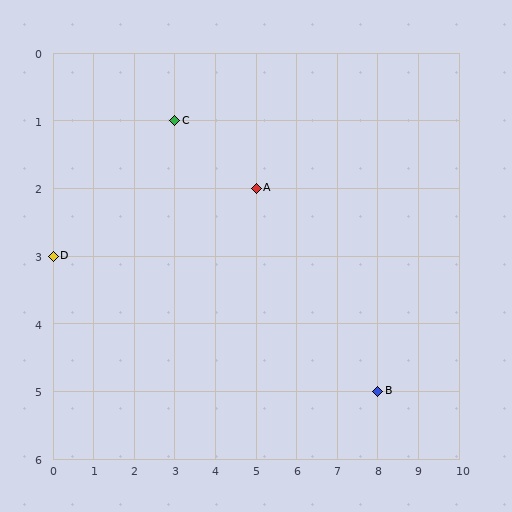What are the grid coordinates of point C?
Point C is at grid coordinates (3, 1).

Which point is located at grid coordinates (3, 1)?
Point C is at (3, 1).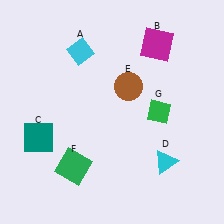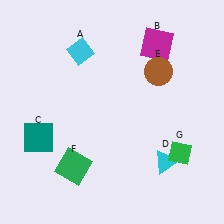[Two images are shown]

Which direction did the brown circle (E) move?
The brown circle (E) moved right.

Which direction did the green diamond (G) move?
The green diamond (G) moved down.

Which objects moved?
The objects that moved are: the brown circle (E), the green diamond (G).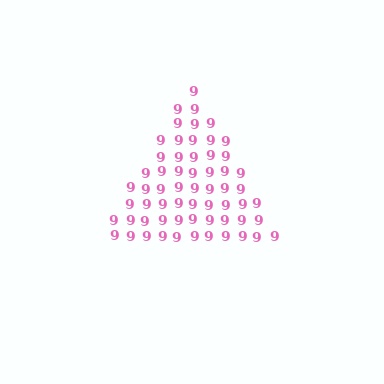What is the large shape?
The large shape is a triangle.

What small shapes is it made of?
It is made of small digit 9's.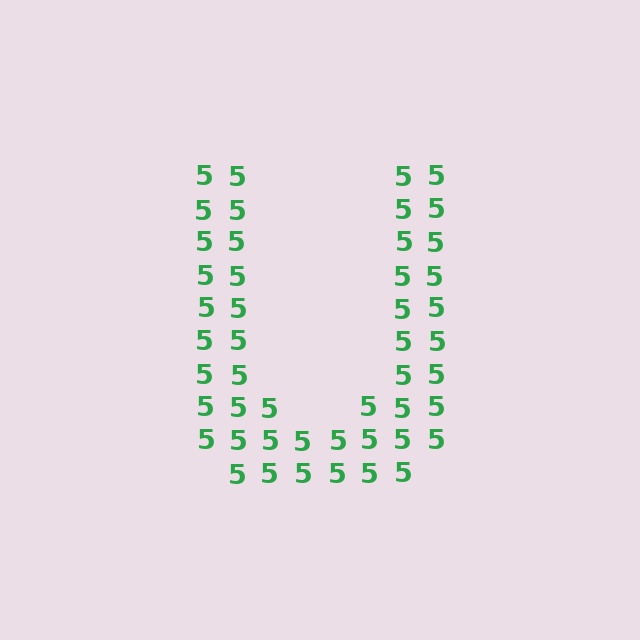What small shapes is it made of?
It is made of small digit 5's.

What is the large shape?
The large shape is the letter U.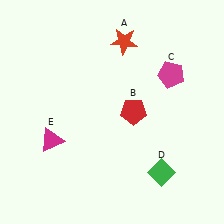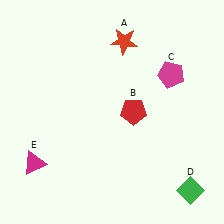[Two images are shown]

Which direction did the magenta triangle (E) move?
The magenta triangle (E) moved down.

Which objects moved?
The objects that moved are: the green diamond (D), the magenta triangle (E).